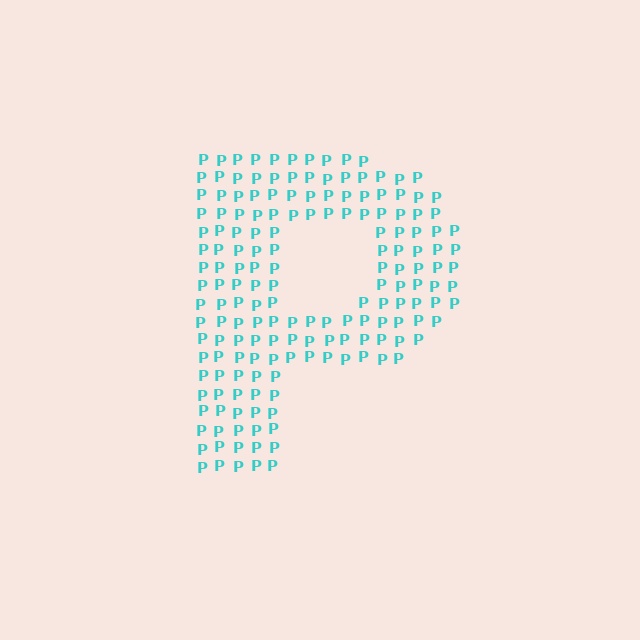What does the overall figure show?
The overall figure shows the letter P.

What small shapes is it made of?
It is made of small letter P's.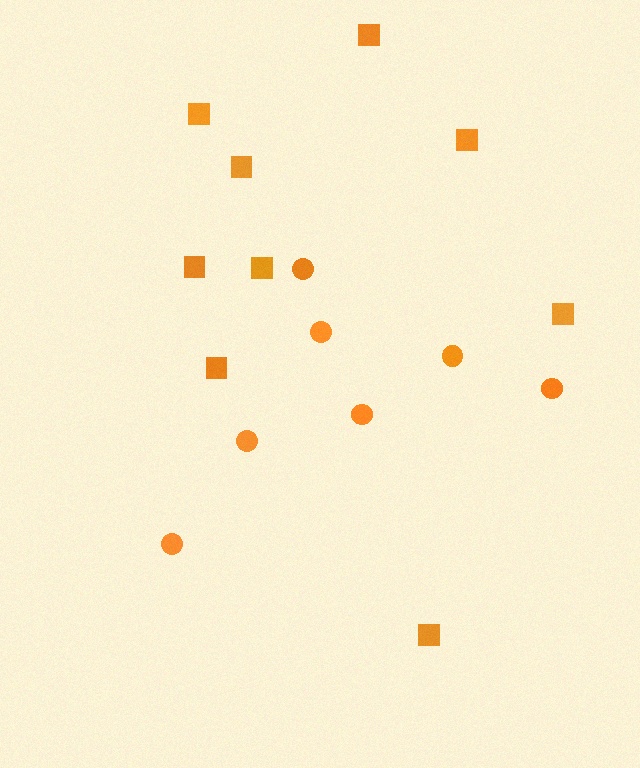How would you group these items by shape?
There are 2 groups: one group of circles (7) and one group of squares (9).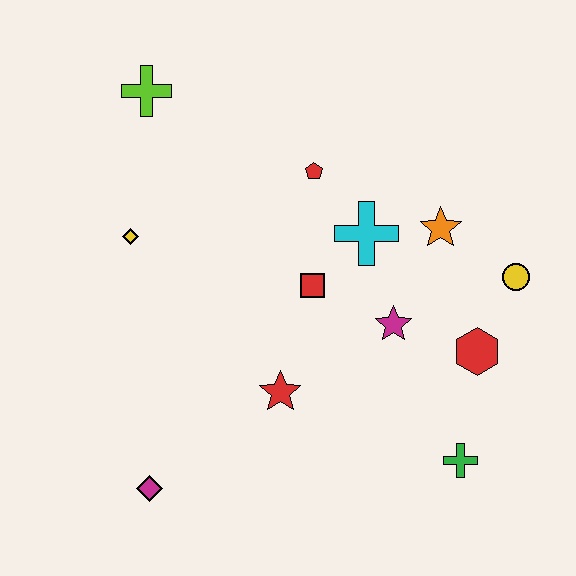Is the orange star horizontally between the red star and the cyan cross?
No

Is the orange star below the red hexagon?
No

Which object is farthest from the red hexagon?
The lime cross is farthest from the red hexagon.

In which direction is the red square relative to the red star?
The red square is above the red star.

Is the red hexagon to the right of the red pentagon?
Yes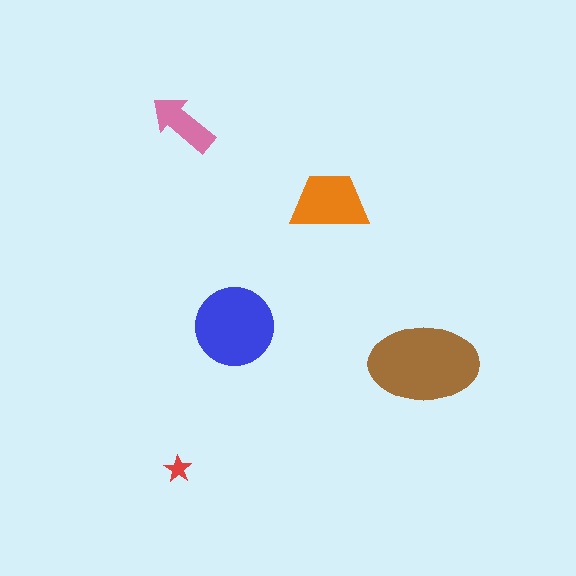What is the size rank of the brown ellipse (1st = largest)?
1st.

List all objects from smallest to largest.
The red star, the pink arrow, the orange trapezoid, the blue circle, the brown ellipse.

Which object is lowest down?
The red star is bottommost.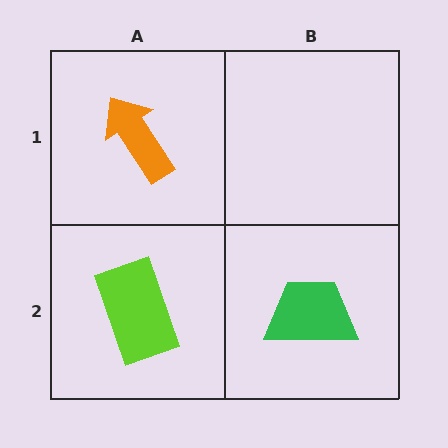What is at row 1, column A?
An orange arrow.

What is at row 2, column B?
A green trapezoid.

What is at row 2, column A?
A lime rectangle.